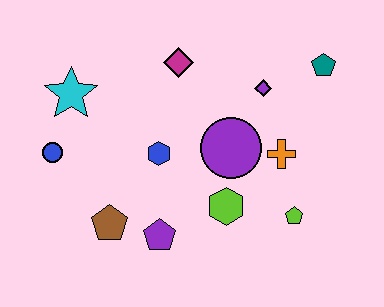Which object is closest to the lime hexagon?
The purple circle is closest to the lime hexagon.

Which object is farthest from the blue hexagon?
The teal pentagon is farthest from the blue hexagon.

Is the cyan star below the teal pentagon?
Yes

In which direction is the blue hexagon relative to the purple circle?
The blue hexagon is to the left of the purple circle.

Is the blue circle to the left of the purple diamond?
Yes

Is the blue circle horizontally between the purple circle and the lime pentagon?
No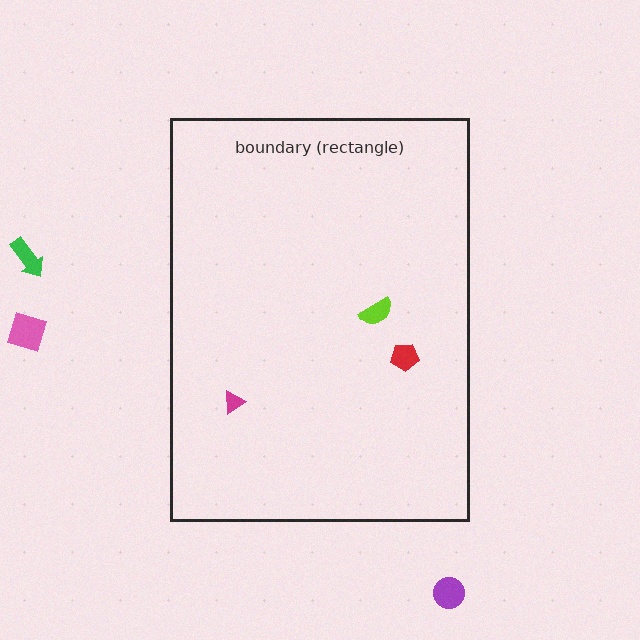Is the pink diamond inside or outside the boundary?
Outside.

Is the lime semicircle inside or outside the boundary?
Inside.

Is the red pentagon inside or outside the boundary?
Inside.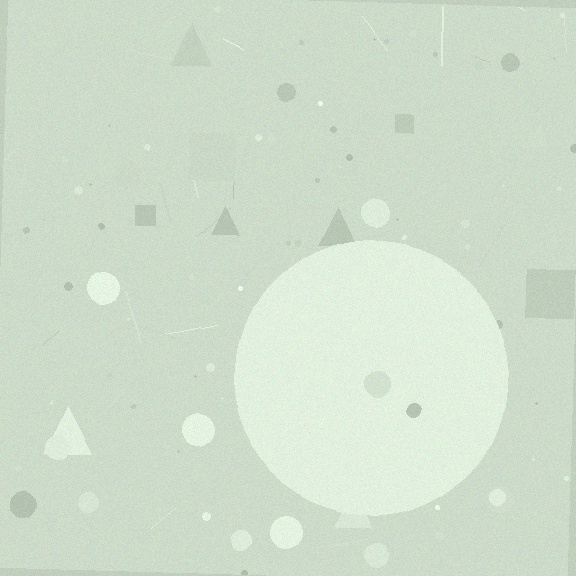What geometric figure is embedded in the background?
A circle is embedded in the background.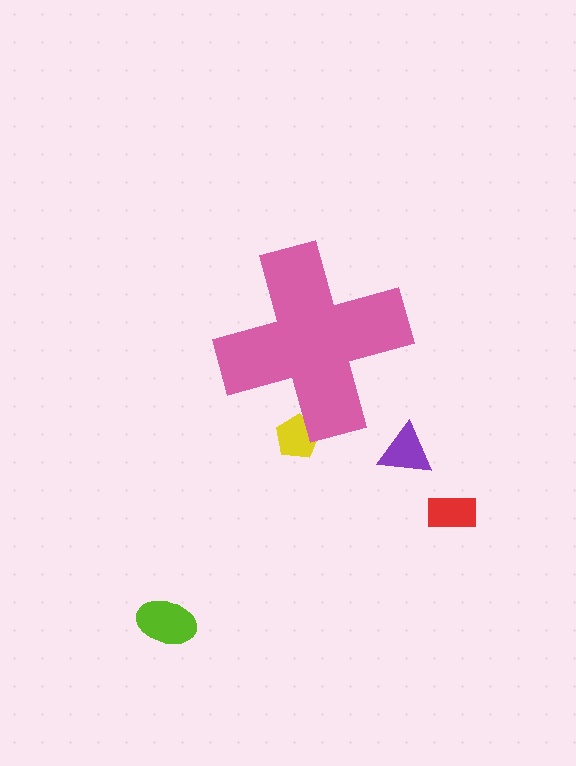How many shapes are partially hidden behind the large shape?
1 shape is partially hidden.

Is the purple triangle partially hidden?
No, the purple triangle is fully visible.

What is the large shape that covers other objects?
A pink cross.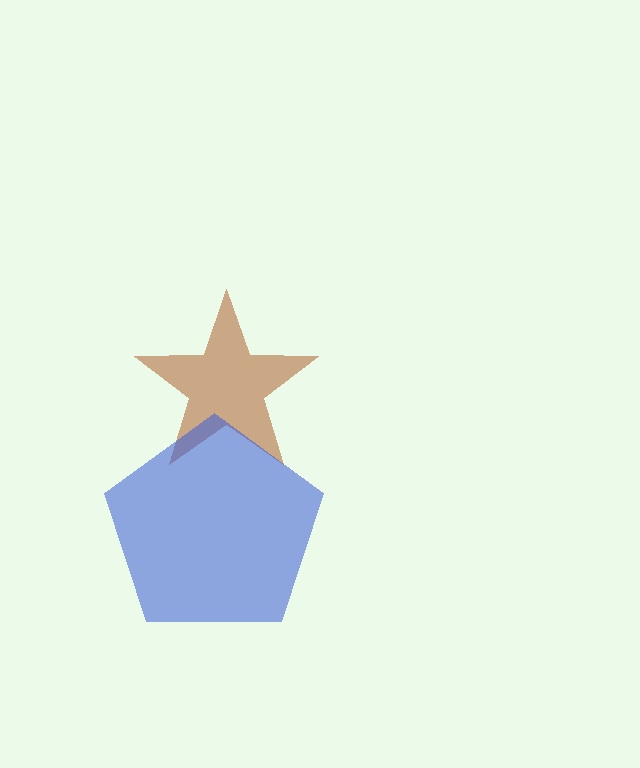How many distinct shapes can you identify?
There are 2 distinct shapes: a brown star, a blue pentagon.